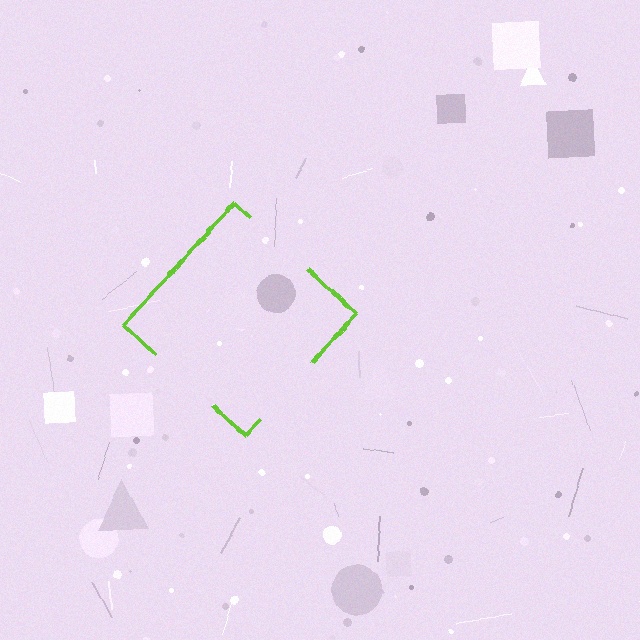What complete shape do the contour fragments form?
The contour fragments form a diamond.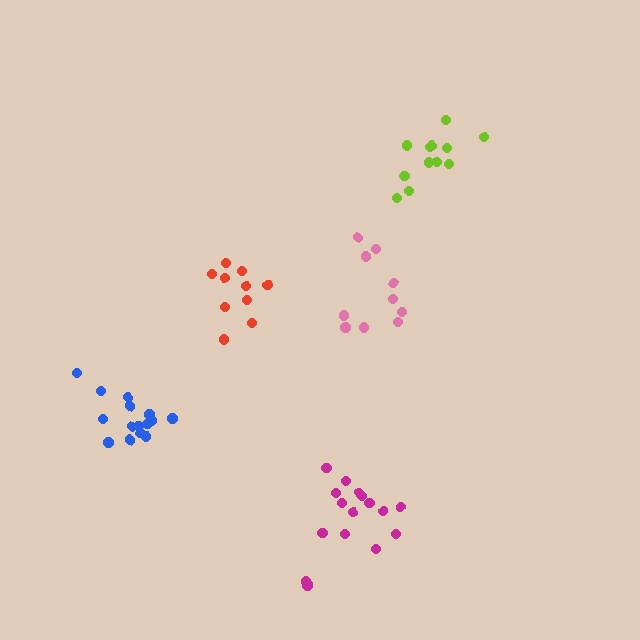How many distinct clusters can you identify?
There are 5 distinct clusters.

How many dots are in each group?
Group 1: 10 dots, Group 2: 10 dots, Group 3: 16 dots, Group 4: 12 dots, Group 5: 15 dots (63 total).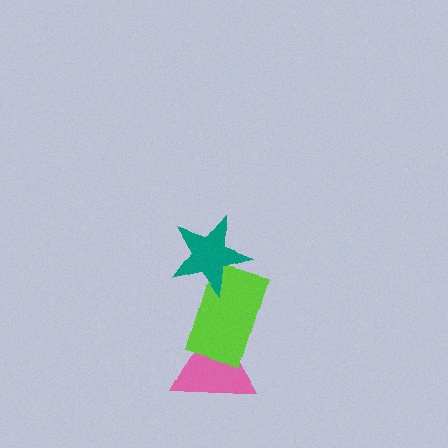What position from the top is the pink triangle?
The pink triangle is 3rd from the top.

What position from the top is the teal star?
The teal star is 1st from the top.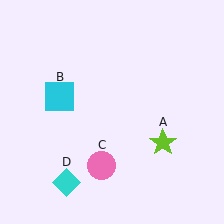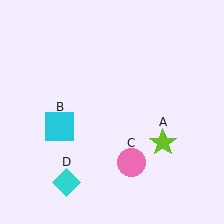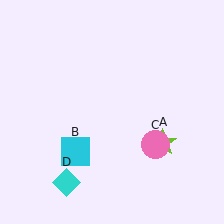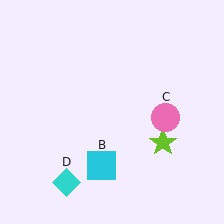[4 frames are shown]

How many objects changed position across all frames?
2 objects changed position: cyan square (object B), pink circle (object C).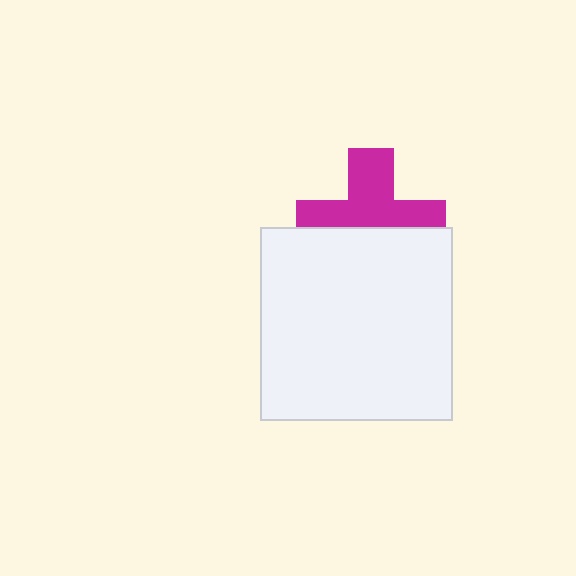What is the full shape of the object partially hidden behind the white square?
The partially hidden object is a magenta cross.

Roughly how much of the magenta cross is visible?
About half of it is visible (roughly 56%).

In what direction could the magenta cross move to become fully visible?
The magenta cross could move up. That would shift it out from behind the white square entirely.